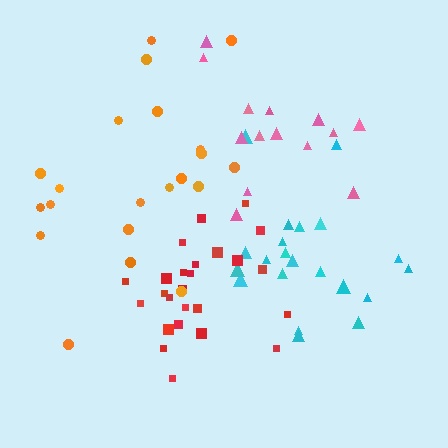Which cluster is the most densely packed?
Red.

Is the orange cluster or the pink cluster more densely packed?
Pink.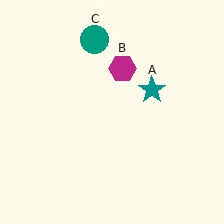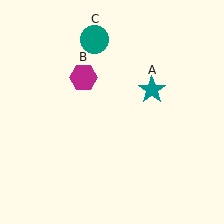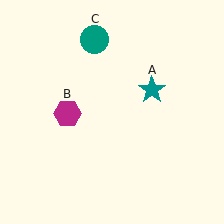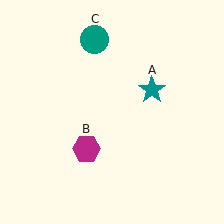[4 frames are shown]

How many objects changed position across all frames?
1 object changed position: magenta hexagon (object B).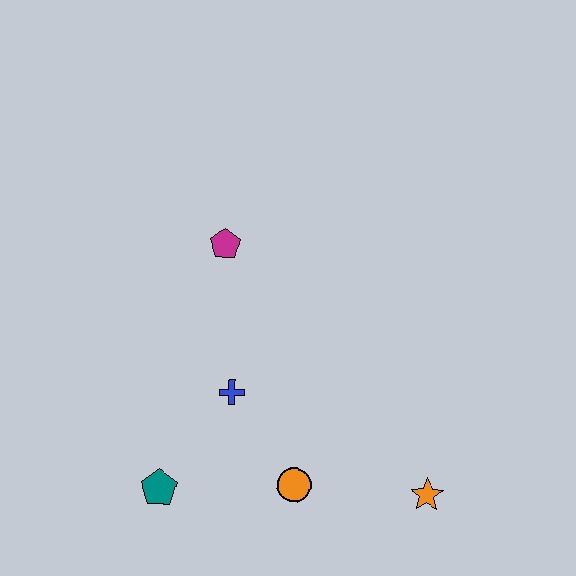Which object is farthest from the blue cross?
The orange star is farthest from the blue cross.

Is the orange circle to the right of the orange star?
No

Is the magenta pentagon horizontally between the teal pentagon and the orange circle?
Yes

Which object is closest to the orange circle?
The blue cross is closest to the orange circle.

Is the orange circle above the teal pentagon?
Yes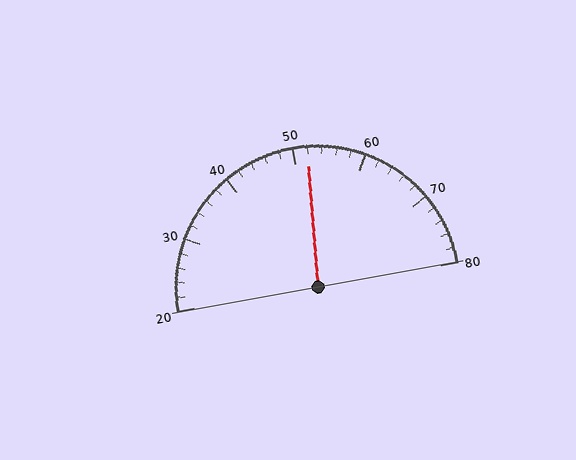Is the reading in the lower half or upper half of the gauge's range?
The reading is in the upper half of the range (20 to 80).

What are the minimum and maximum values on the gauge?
The gauge ranges from 20 to 80.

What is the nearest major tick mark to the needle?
The nearest major tick mark is 50.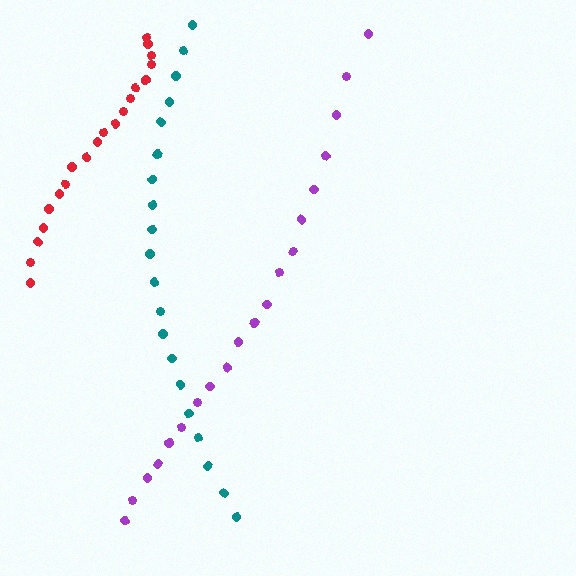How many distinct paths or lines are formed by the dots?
There are 3 distinct paths.